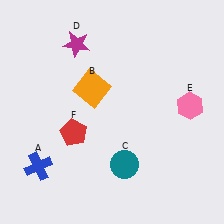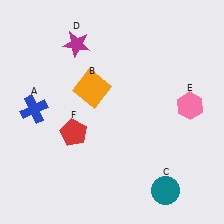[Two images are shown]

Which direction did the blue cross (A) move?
The blue cross (A) moved up.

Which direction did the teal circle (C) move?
The teal circle (C) moved right.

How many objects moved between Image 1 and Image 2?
2 objects moved between the two images.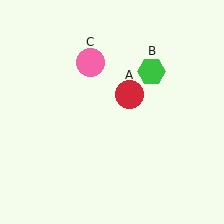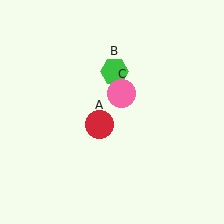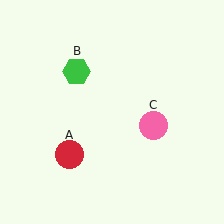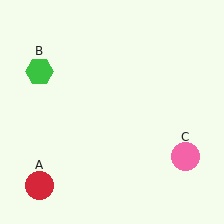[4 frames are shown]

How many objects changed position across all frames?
3 objects changed position: red circle (object A), green hexagon (object B), pink circle (object C).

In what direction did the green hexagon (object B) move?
The green hexagon (object B) moved left.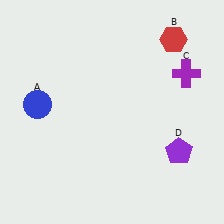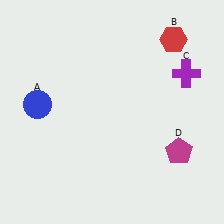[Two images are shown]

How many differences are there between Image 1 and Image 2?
There is 1 difference between the two images.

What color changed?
The pentagon (D) changed from purple in Image 1 to magenta in Image 2.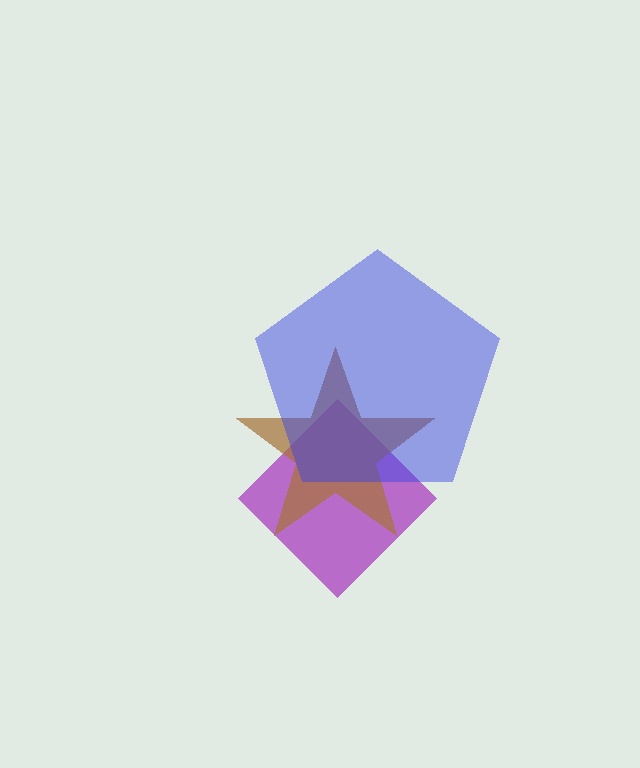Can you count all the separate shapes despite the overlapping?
Yes, there are 3 separate shapes.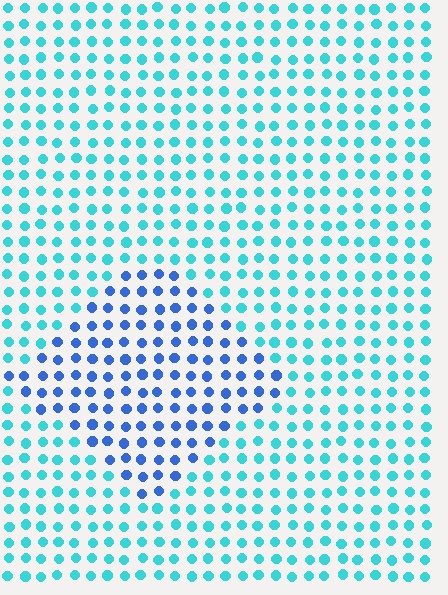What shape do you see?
I see a diamond.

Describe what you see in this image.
The image is filled with small cyan elements in a uniform arrangement. A diamond-shaped region is visible where the elements are tinted to a slightly different hue, forming a subtle color boundary.